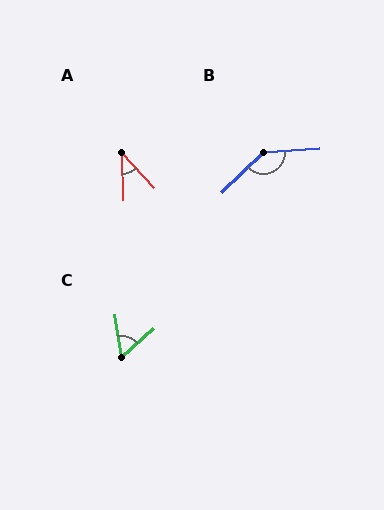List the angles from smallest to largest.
A (40°), C (58°), B (140°).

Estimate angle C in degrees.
Approximately 58 degrees.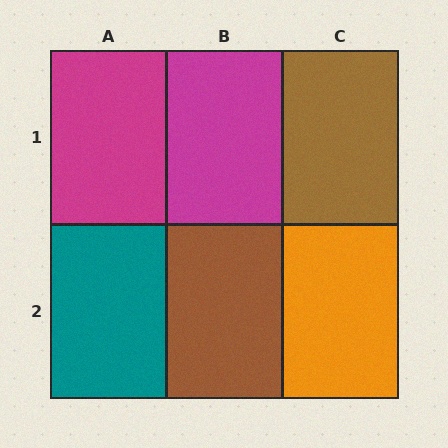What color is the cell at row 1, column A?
Magenta.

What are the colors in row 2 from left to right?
Teal, brown, orange.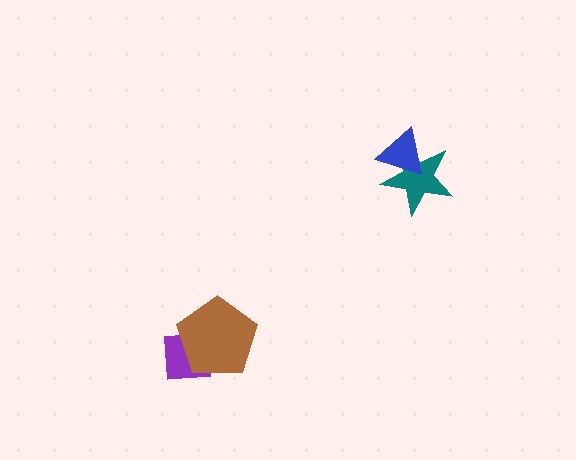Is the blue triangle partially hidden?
No, no other shape covers it.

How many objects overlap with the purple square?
1 object overlaps with the purple square.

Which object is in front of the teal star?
The blue triangle is in front of the teal star.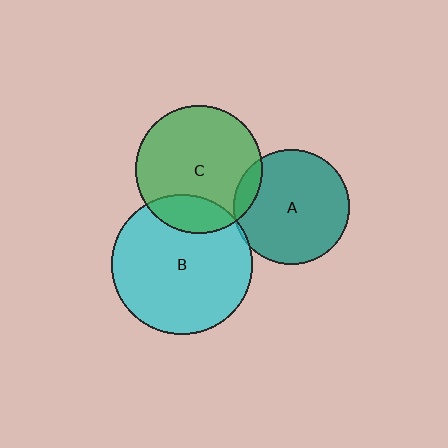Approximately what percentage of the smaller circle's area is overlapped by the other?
Approximately 10%.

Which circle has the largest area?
Circle B (cyan).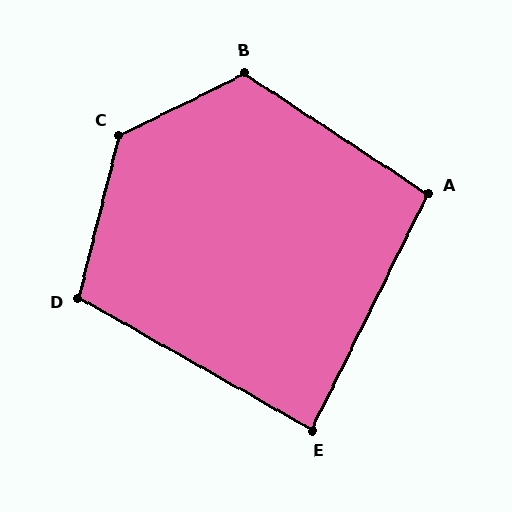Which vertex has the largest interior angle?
C, at approximately 130 degrees.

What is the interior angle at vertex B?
Approximately 121 degrees (obtuse).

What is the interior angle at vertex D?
Approximately 105 degrees (obtuse).